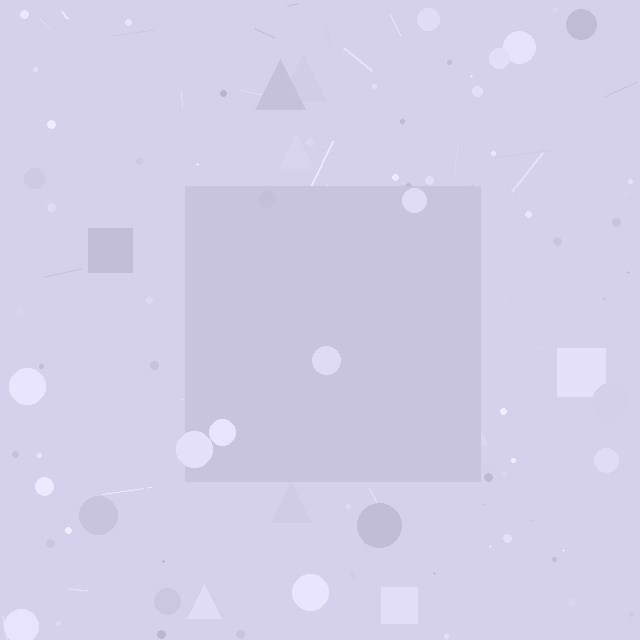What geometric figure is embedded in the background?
A square is embedded in the background.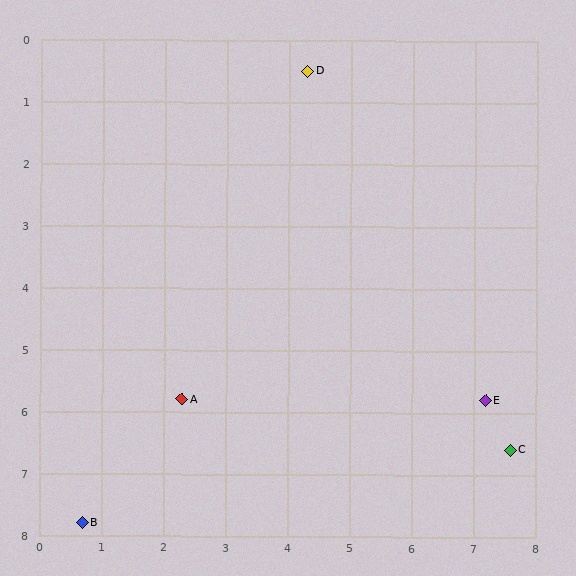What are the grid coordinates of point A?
Point A is at approximately (2.3, 5.8).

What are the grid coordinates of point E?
Point E is at approximately (7.2, 5.8).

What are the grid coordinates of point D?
Point D is at approximately (4.3, 0.5).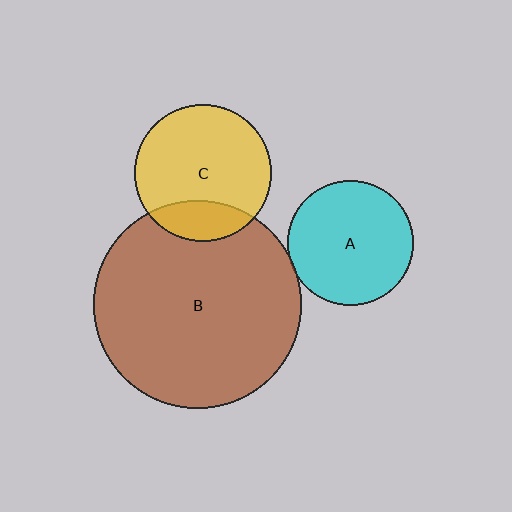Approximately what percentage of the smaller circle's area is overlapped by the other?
Approximately 20%.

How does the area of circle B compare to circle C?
Approximately 2.3 times.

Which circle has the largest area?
Circle B (brown).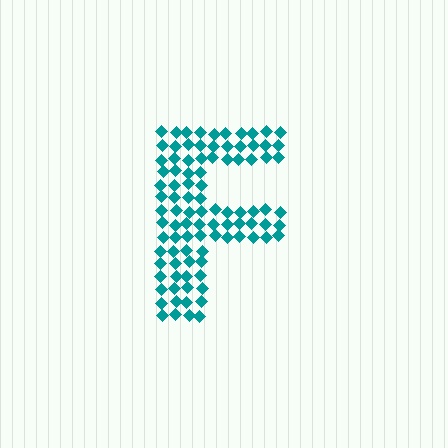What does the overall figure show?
The overall figure shows the letter F.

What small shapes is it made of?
It is made of small diamonds.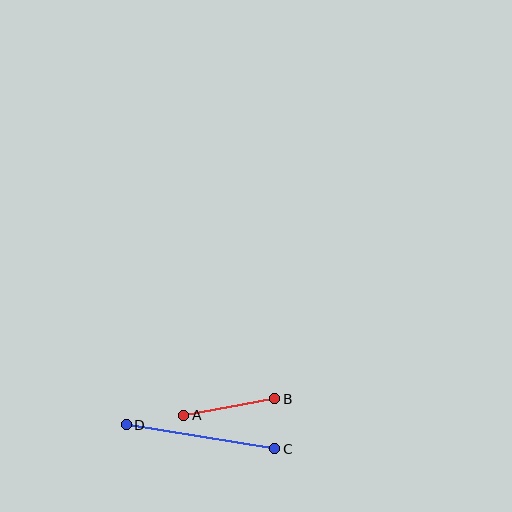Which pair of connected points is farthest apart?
Points C and D are farthest apart.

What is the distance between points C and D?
The distance is approximately 150 pixels.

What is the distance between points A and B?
The distance is approximately 92 pixels.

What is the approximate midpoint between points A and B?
The midpoint is at approximately (229, 407) pixels.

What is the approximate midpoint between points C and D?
The midpoint is at approximately (201, 437) pixels.